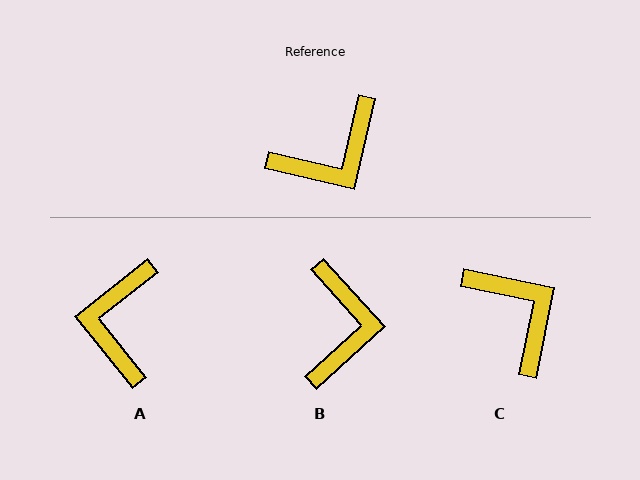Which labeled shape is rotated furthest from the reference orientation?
A, about 129 degrees away.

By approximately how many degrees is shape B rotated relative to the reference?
Approximately 55 degrees counter-clockwise.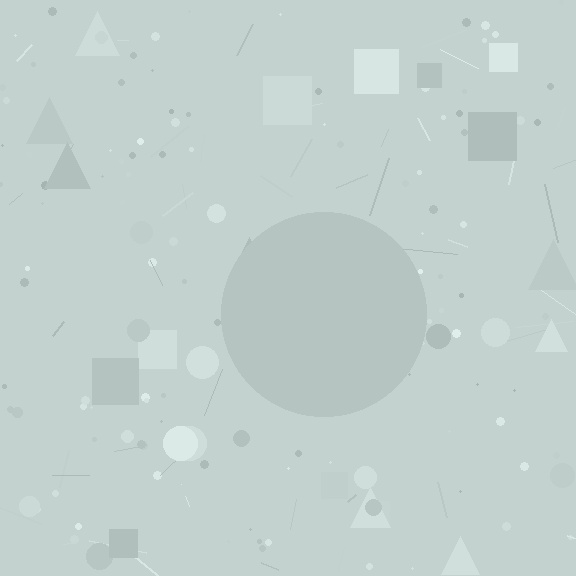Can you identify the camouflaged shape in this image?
The camouflaged shape is a circle.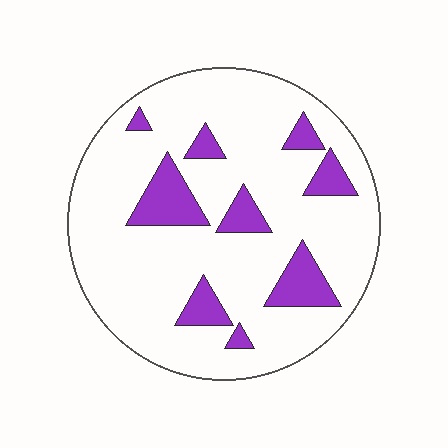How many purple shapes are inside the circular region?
9.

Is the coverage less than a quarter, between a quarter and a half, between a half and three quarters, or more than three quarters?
Less than a quarter.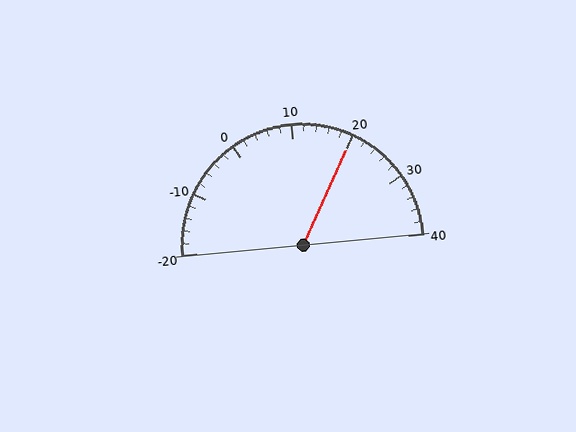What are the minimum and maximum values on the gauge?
The gauge ranges from -20 to 40.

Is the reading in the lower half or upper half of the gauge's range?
The reading is in the upper half of the range (-20 to 40).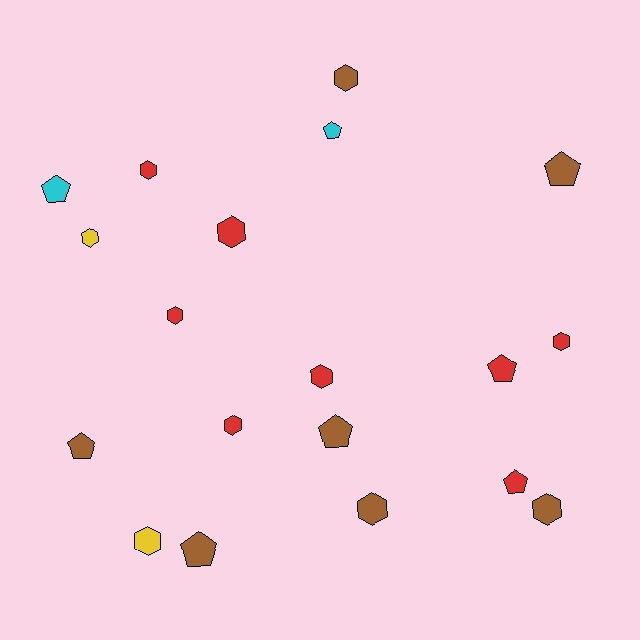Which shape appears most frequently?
Hexagon, with 11 objects.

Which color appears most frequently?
Red, with 8 objects.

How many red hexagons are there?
There are 6 red hexagons.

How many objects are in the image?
There are 19 objects.